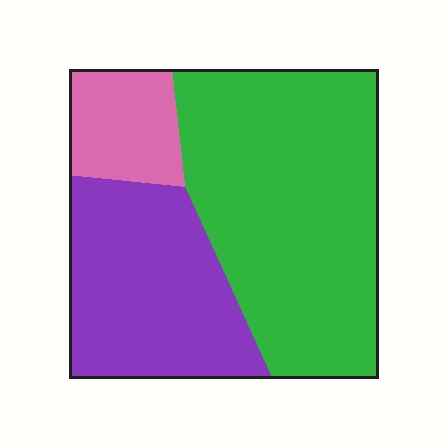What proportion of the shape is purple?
Purple takes up about one third (1/3) of the shape.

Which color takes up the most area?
Green, at roughly 55%.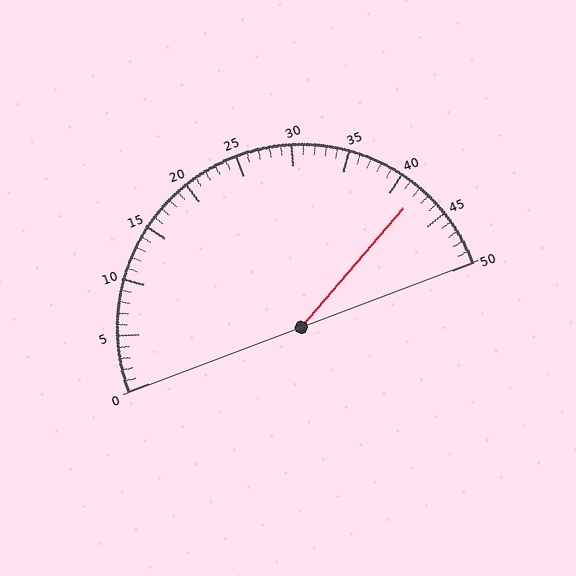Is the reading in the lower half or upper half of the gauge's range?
The reading is in the upper half of the range (0 to 50).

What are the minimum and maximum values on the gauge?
The gauge ranges from 0 to 50.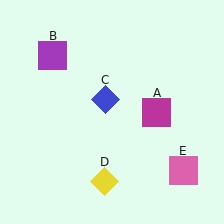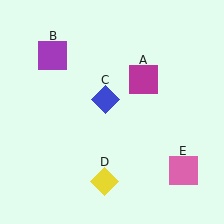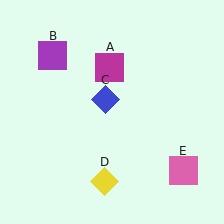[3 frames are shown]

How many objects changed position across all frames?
1 object changed position: magenta square (object A).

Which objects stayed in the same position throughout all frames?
Purple square (object B) and blue diamond (object C) and yellow diamond (object D) and pink square (object E) remained stationary.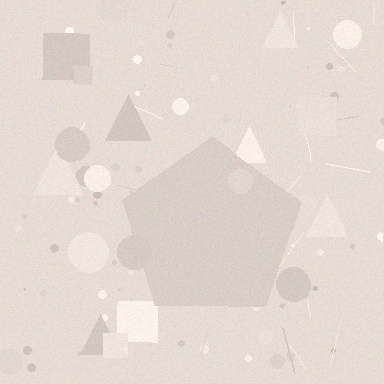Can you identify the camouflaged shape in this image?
The camouflaged shape is a pentagon.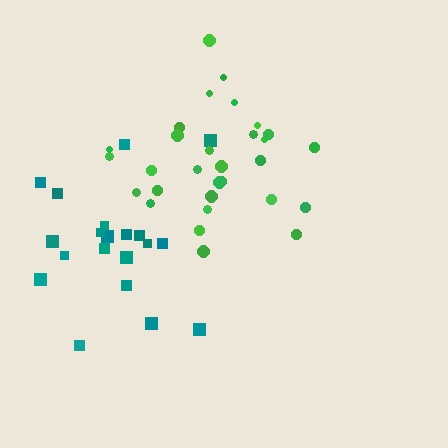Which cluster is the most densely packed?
Green.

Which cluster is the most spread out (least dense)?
Teal.